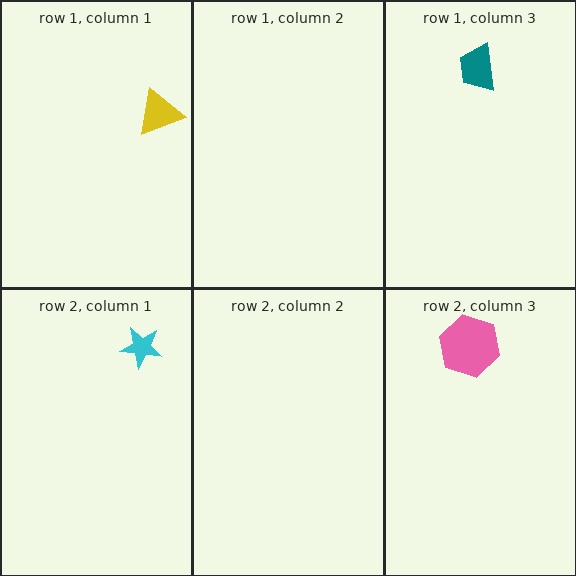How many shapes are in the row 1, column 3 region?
1.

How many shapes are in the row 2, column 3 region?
1.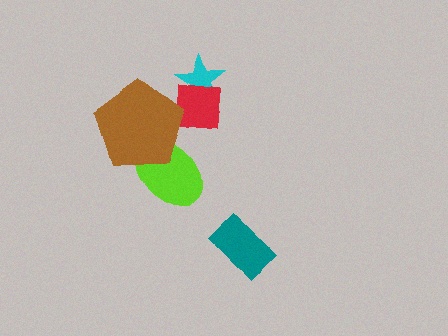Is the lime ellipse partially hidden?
Yes, it is partially covered by another shape.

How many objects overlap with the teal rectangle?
0 objects overlap with the teal rectangle.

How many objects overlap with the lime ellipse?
1 object overlaps with the lime ellipse.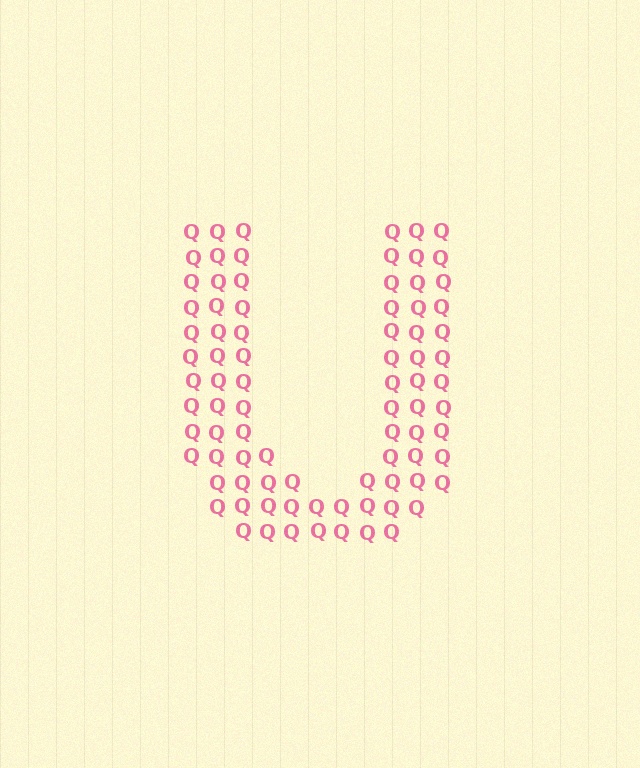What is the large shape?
The large shape is the letter U.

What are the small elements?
The small elements are letter Q's.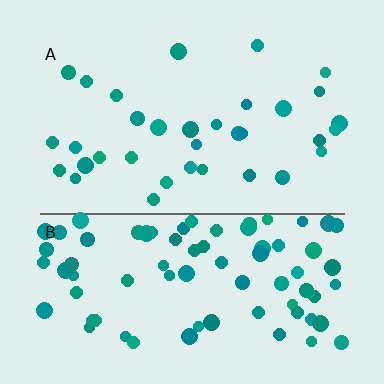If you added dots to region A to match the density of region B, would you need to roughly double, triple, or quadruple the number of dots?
Approximately triple.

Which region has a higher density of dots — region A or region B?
B (the bottom).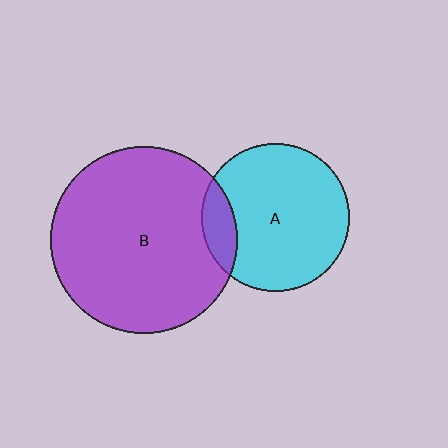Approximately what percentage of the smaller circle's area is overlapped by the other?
Approximately 15%.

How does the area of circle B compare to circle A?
Approximately 1.6 times.